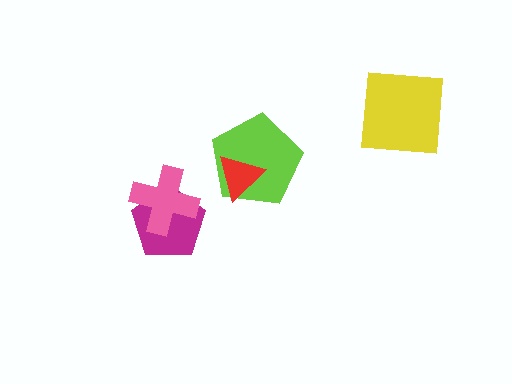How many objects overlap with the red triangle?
1 object overlaps with the red triangle.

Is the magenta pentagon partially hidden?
Yes, it is partially covered by another shape.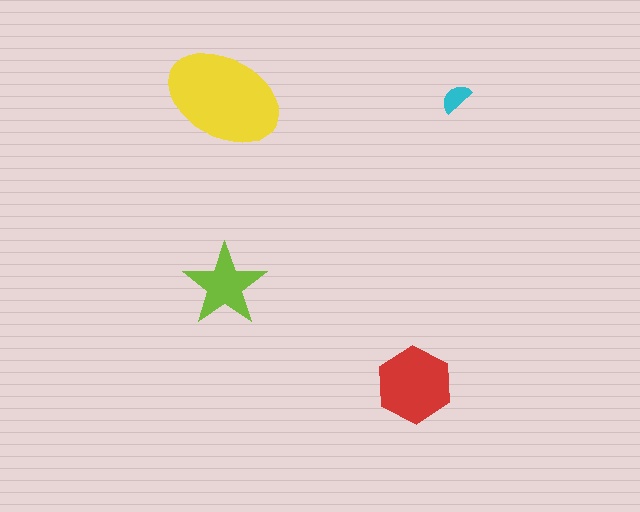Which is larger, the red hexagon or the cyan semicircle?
The red hexagon.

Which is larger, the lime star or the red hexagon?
The red hexagon.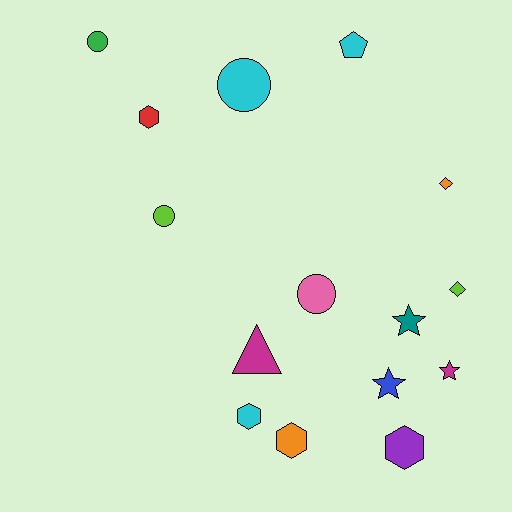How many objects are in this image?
There are 15 objects.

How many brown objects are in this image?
There are no brown objects.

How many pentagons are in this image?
There is 1 pentagon.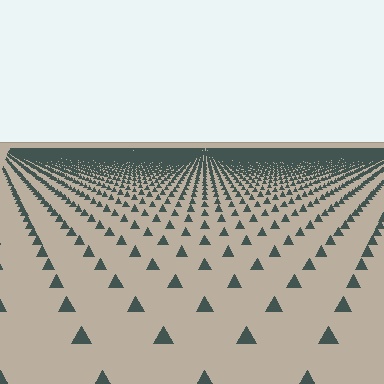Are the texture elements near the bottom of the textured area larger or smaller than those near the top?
Larger. Near the bottom, elements are closer to the viewer and appear at a bigger on-screen size.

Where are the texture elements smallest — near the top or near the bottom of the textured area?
Near the top.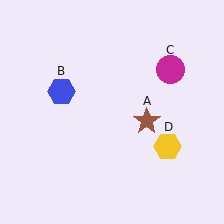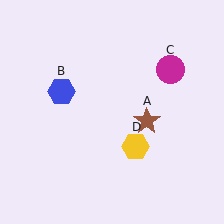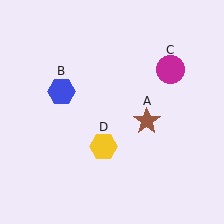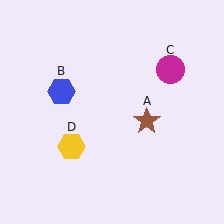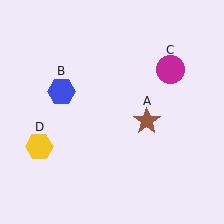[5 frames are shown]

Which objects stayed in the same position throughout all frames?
Brown star (object A) and blue hexagon (object B) and magenta circle (object C) remained stationary.